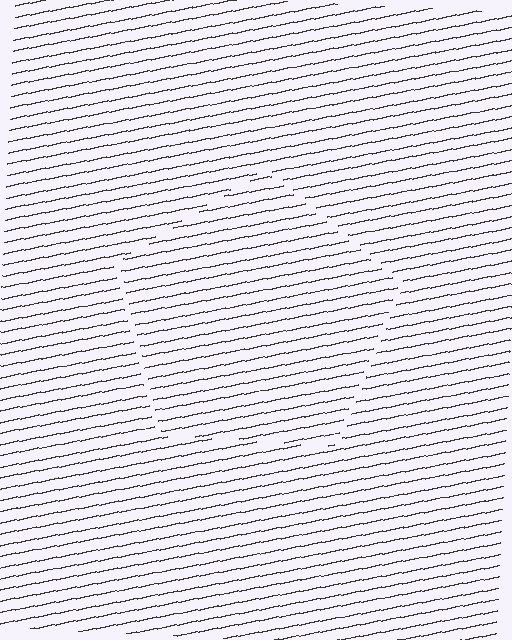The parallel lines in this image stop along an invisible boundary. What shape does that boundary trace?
An illusory pentagon. The interior of the shape contains the same grating, shifted by half a period — the contour is defined by the phase discontinuity where line-ends from the inner and outer gratings abut.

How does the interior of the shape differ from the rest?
The interior of the shape contains the same grating, shifted by half a period — the contour is defined by the phase discontinuity where line-ends from the inner and outer gratings abut.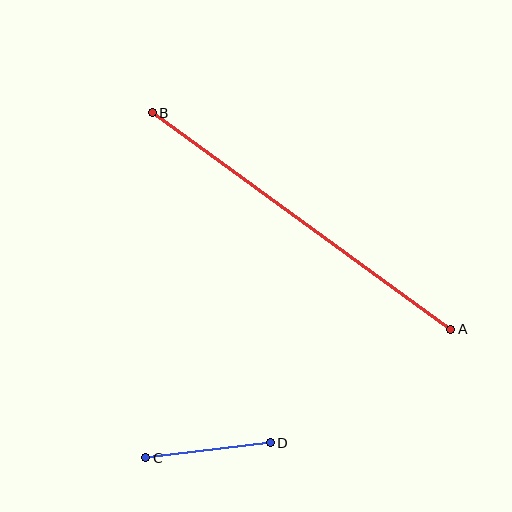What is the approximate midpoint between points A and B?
The midpoint is at approximately (301, 221) pixels.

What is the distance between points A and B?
The distance is approximately 369 pixels.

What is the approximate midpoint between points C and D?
The midpoint is at approximately (208, 450) pixels.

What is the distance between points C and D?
The distance is approximately 125 pixels.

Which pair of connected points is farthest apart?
Points A and B are farthest apart.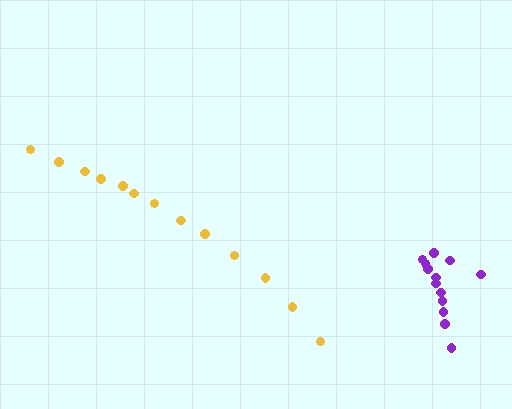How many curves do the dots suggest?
There are 2 distinct paths.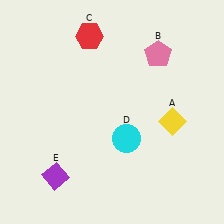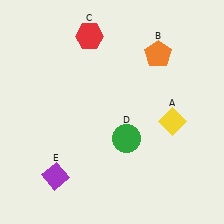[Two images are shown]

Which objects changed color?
B changed from pink to orange. D changed from cyan to green.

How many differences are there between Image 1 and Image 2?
There are 2 differences between the two images.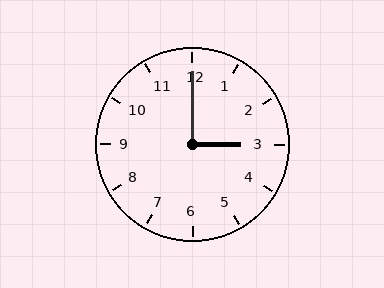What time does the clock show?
3:00.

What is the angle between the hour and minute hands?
Approximately 90 degrees.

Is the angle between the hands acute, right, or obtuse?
It is right.